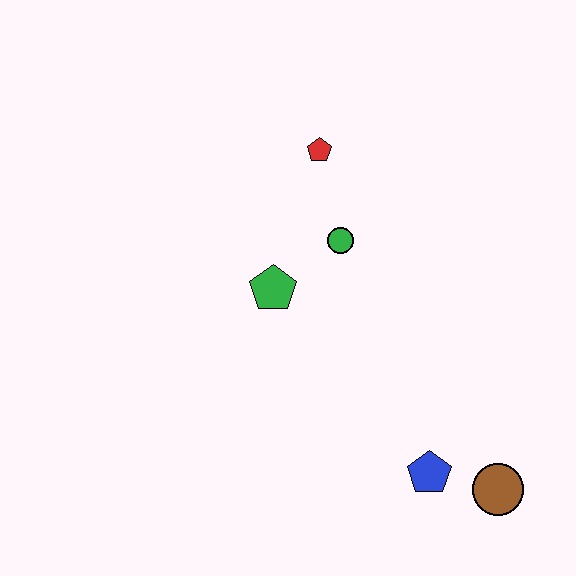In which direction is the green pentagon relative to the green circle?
The green pentagon is to the left of the green circle.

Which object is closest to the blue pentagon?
The brown circle is closest to the blue pentagon.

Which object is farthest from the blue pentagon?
The red pentagon is farthest from the blue pentagon.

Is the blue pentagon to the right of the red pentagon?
Yes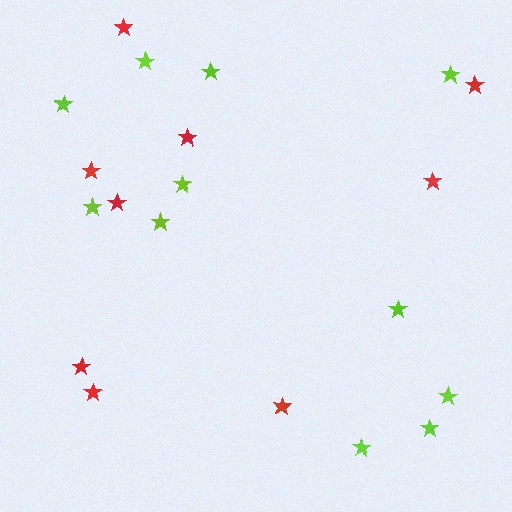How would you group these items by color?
There are 2 groups: one group of red stars (9) and one group of lime stars (11).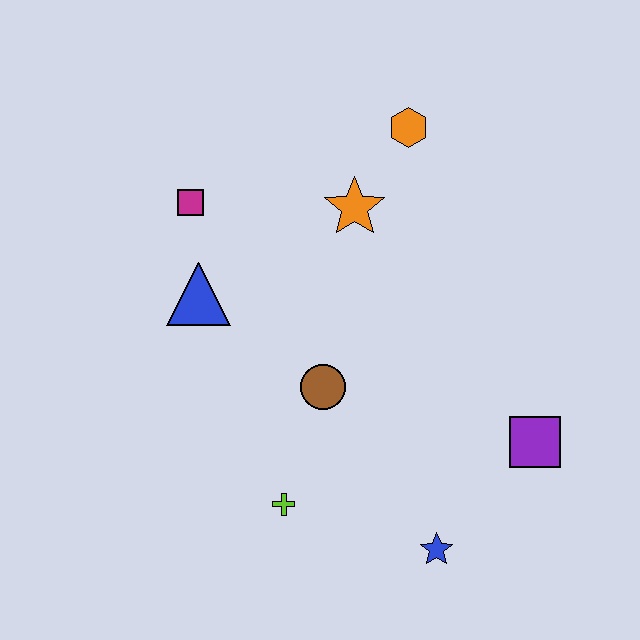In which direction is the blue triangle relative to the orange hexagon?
The blue triangle is to the left of the orange hexagon.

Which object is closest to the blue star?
The purple square is closest to the blue star.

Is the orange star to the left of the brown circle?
No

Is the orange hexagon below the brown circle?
No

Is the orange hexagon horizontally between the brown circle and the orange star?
No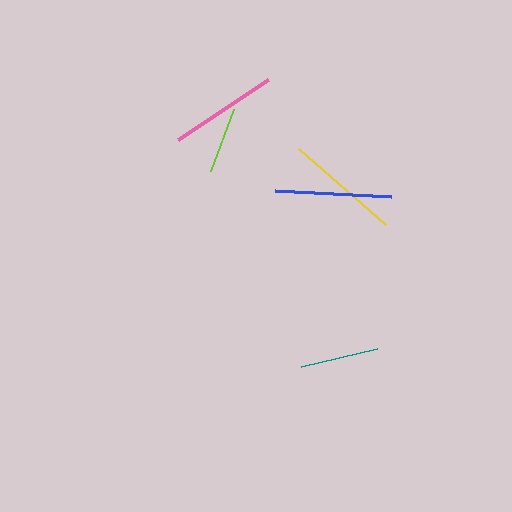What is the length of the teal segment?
The teal segment is approximately 78 pixels long.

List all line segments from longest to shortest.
From longest to shortest: blue, yellow, pink, teal, lime.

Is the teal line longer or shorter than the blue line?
The blue line is longer than the teal line.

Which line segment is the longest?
The blue line is the longest at approximately 116 pixels.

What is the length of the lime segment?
The lime segment is approximately 66 pixels long.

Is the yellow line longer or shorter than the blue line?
The blue line is longer than the yellow line.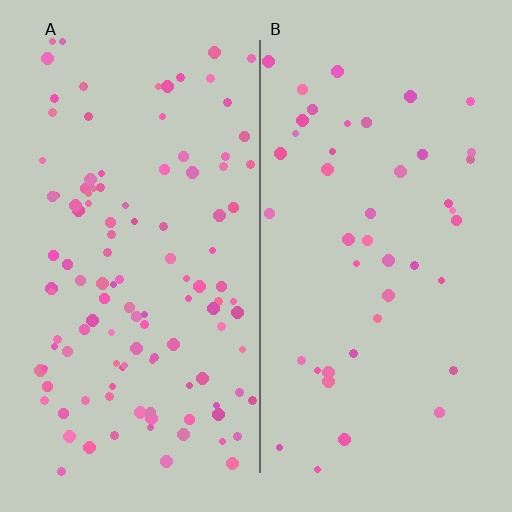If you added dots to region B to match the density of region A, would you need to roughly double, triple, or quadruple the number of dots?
Approximately triple.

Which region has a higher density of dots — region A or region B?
A (the left).